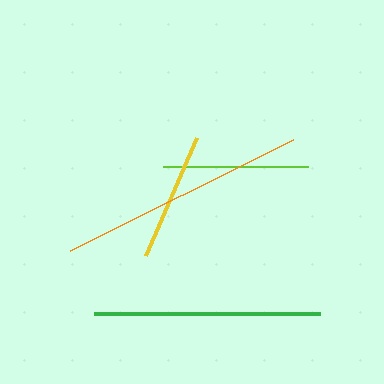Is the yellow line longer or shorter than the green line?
The green line is longer than the yellow line.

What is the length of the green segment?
The green segment is approximately 226 pixels long.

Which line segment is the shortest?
The yellow line is the shortest at approximately 128 pixels.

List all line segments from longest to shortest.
From longest to shortest: orange, green, lime, yellow.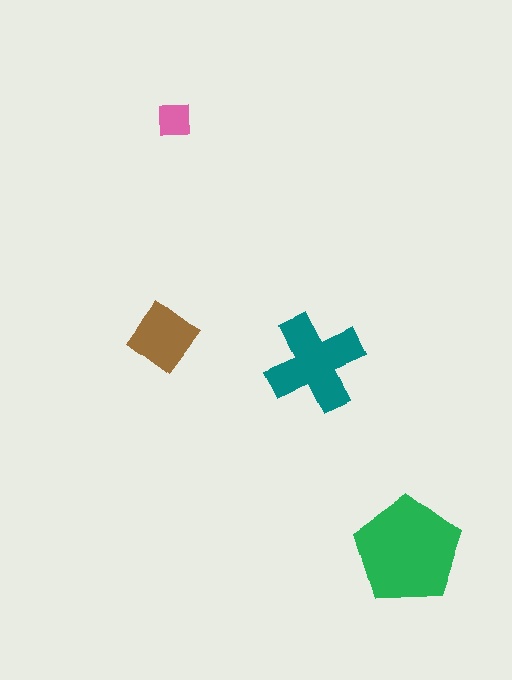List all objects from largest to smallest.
The green pentagon, the teal cross, the brown diamond, the pink square.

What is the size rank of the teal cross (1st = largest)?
2nd.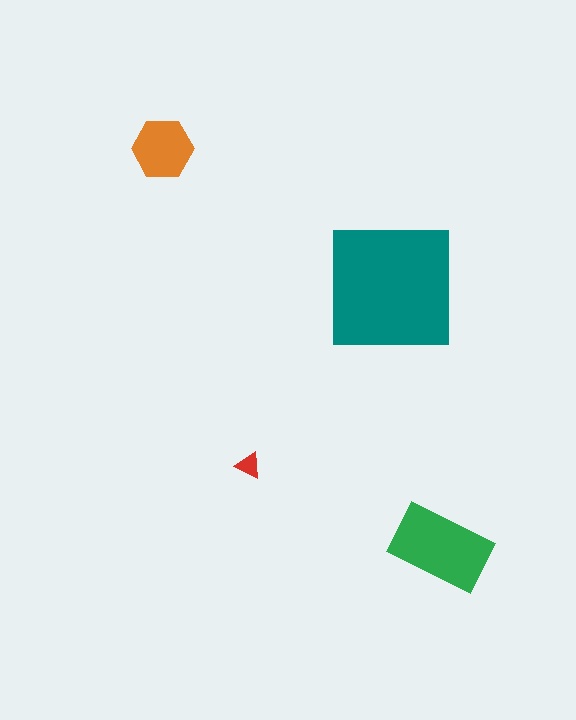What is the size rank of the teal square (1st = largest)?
1st.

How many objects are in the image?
There are 4 objects in the image.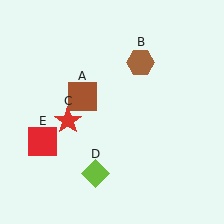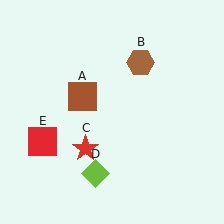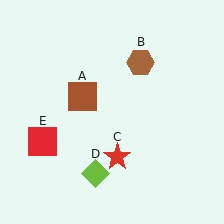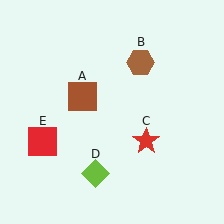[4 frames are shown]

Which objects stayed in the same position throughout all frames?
Brown square (object A) and brown hexagon (object B) and lime diamond (object D) and red square (object E) remained stationary.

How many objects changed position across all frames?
1 object changed position: red star (object C).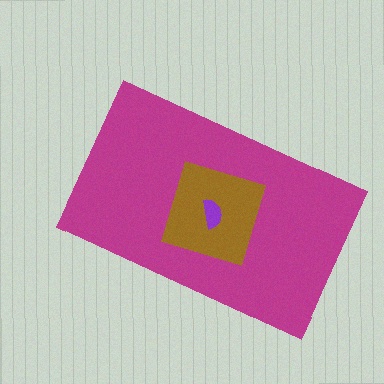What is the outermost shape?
The magenta rectangle.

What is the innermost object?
The purple semicircle.